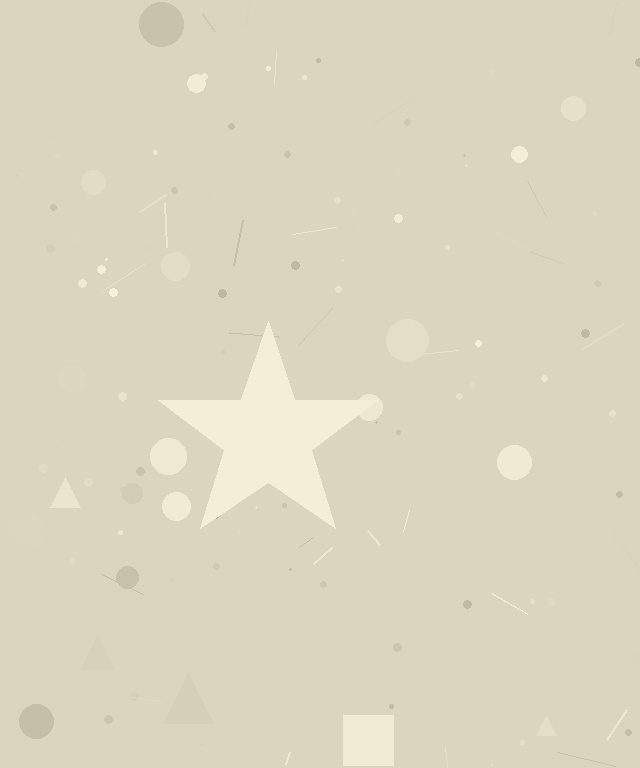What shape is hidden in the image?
A star is hidden in the image.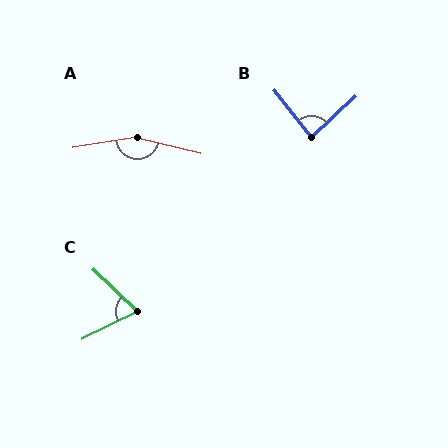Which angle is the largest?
A, at approximately 157 degrees.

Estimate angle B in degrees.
Approximately 86 degrees.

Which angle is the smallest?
C, at approximately 70 degrees.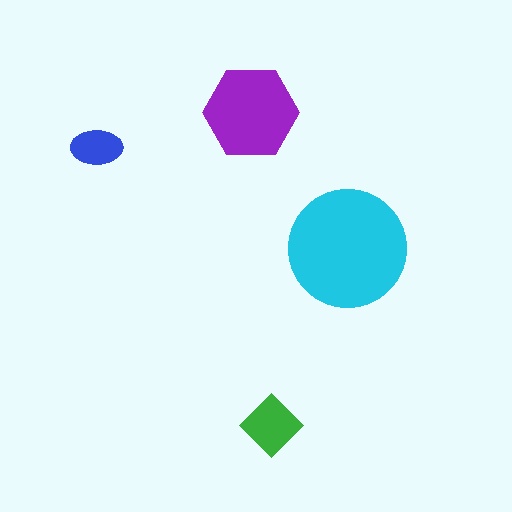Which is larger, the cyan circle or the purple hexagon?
The cyan circle.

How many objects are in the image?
There are 4 objects in the image.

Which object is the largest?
The cyan circle.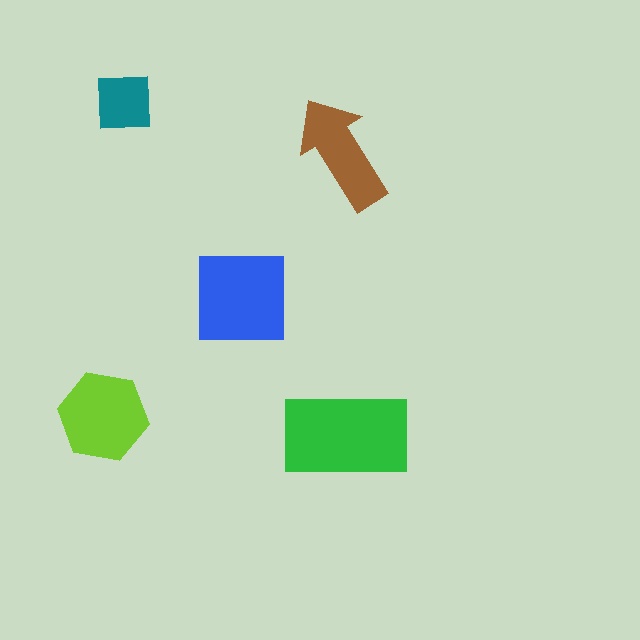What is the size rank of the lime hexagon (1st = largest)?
3rd.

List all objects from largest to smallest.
The green rectangle, the blue square, the lime hexagon, the brown arrow, the teal square.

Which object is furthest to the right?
The green rectangle is rightmost.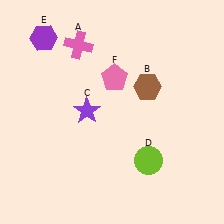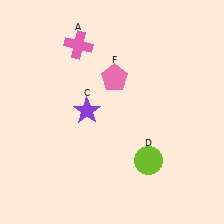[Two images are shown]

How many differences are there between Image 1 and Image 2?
There are 2 differences between the two images.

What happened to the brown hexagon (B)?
The brown hexagon (B) was removed in Image 2. It was in the top-right area of Image 1.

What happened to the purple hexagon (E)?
The purple hexagon (E) was removed in Image 2. It was in the top-left area of Image 1.